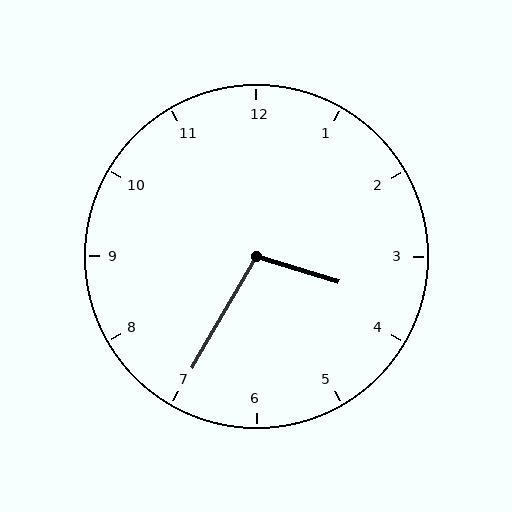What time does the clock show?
3:35.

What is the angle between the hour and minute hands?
Approximately 102 degrees.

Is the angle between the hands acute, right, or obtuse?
It is obtuse.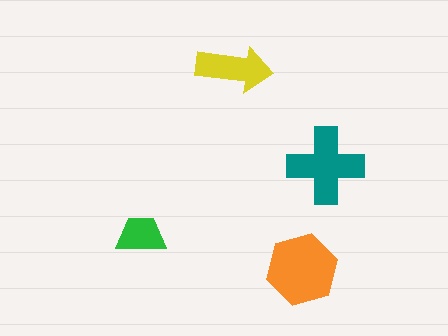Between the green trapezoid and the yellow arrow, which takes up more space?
The yellow arrow.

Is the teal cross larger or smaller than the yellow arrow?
Larger.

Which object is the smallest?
The green trapezoid.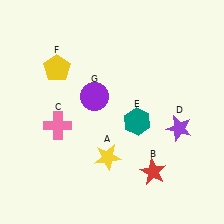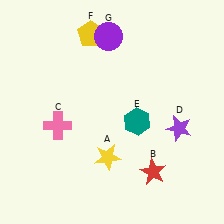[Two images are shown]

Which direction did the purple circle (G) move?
The purple circle (G) moved up.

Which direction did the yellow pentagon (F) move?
The yellow pentagon (F) moved up.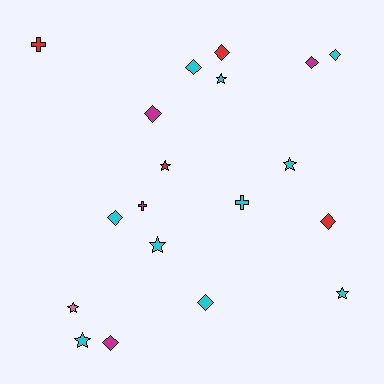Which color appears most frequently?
Cyan, with 10 objects.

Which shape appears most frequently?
Diamond, with 9 objects.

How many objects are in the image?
There are 19 objects.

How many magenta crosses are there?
There is 1 magenta cross.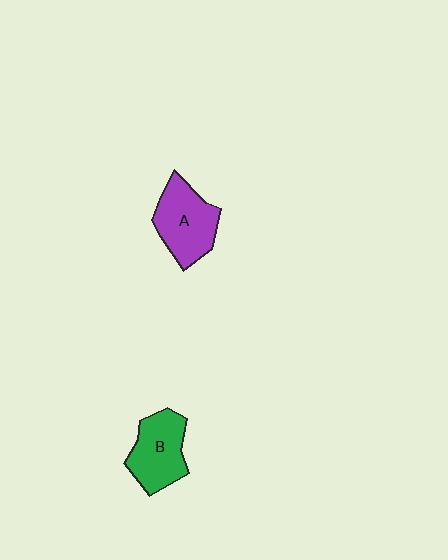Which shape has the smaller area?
Shape B (green).